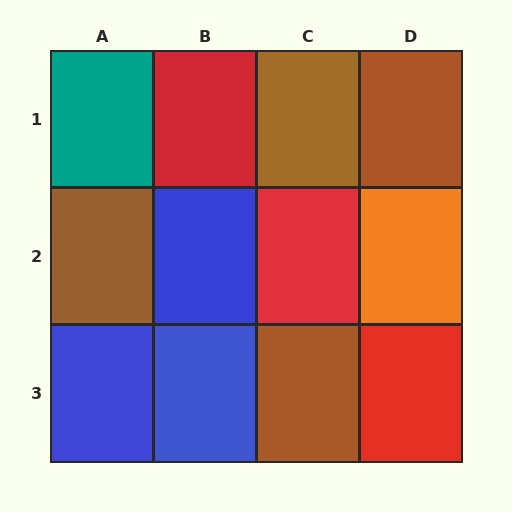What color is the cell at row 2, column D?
Orange.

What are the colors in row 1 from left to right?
Teal, red, brown, brown.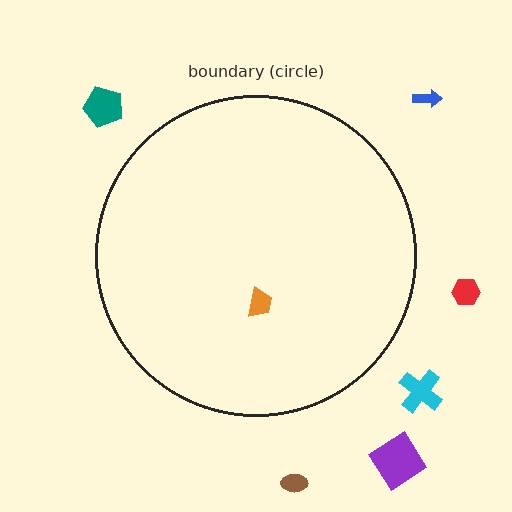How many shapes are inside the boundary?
1 inside, 6 outside.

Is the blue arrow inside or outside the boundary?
Outside.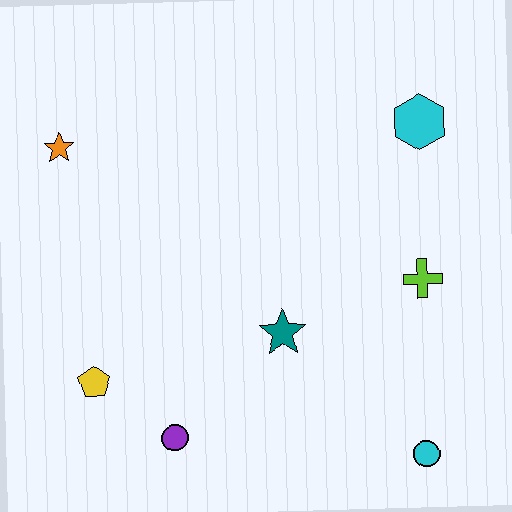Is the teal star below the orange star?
Yes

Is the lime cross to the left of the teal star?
No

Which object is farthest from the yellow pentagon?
The cyan hexagon is farthest from the yellow pentagon.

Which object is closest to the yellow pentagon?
The purple circle is closest to the yellow pentagon.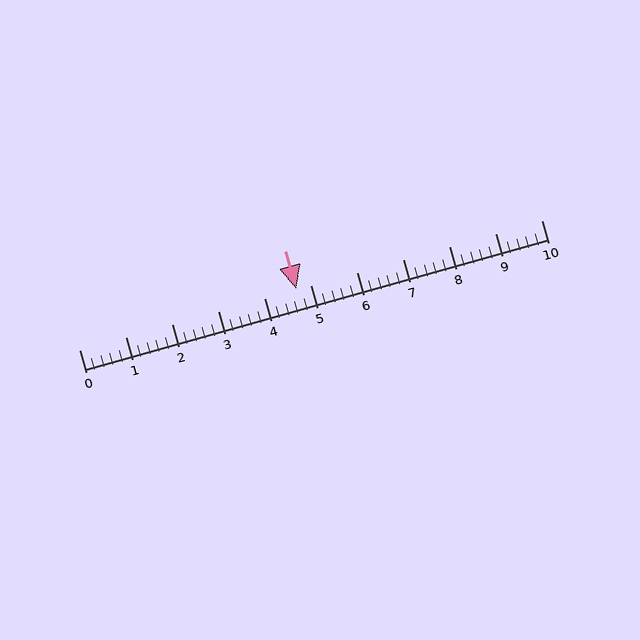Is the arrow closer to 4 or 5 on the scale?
The arrow is closer to 5.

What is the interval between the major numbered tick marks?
The major tick marks are spaced 1 units apart.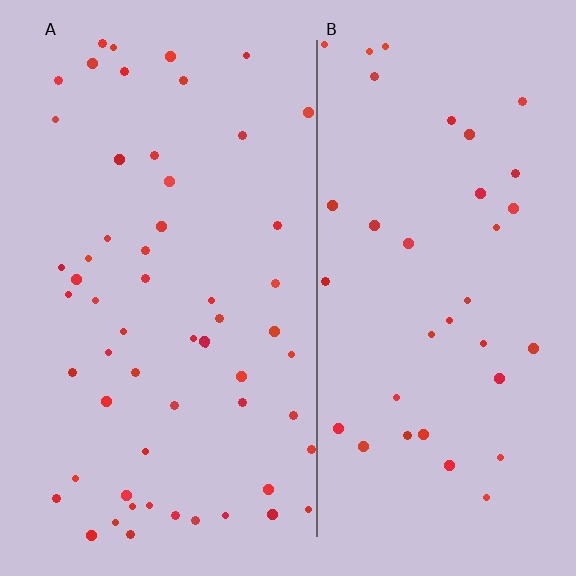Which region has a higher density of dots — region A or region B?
A (the left).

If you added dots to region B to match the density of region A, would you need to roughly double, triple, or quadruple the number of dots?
Approximately double.